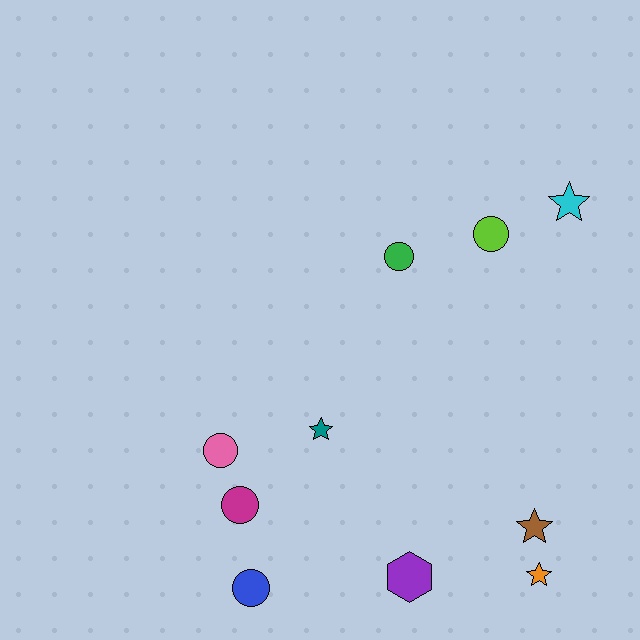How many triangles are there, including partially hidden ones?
There are no triangles.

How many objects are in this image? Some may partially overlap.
There are 10 objects.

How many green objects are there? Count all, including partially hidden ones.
There is 1 green object.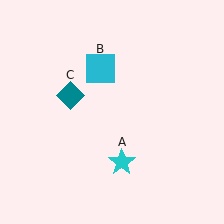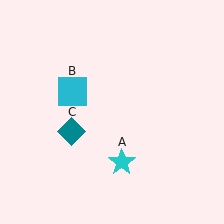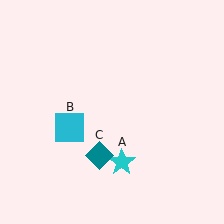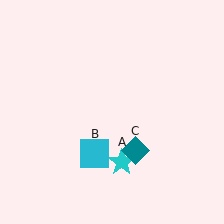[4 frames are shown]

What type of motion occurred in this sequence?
The cyan square (object B), teal diamond (object C) rotated counterclockwise around the center of the scene.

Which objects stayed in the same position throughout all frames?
Cyan star (object A) remained stationary.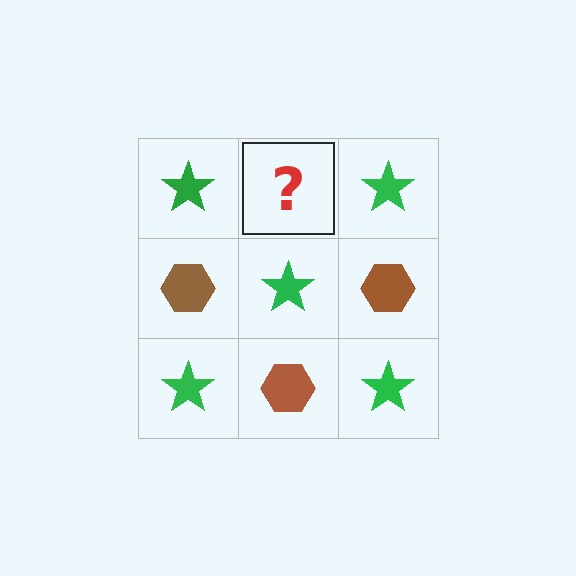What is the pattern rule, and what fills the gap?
The rule is that it alternates green star and brown hexagon in a checkerboard pattern. The gap should be filled with a brown hexagon.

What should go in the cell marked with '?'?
The missing cell should contain a brown hexagon.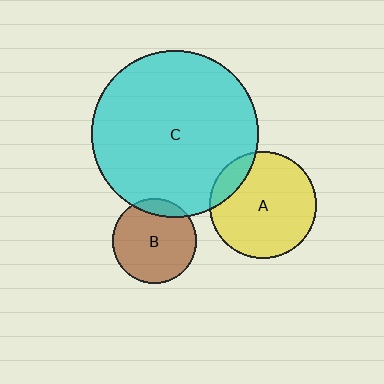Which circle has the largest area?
Circle C (cyan).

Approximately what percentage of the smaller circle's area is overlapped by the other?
Approximately 10%.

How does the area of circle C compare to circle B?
Approximately 4.0 times.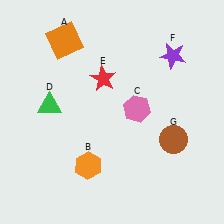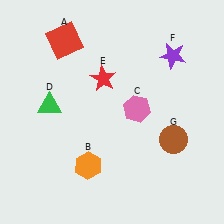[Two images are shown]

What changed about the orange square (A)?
In Image 1, A is orange. In Image 2, it changed to red.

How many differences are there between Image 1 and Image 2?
There is 1 difference between the two images.